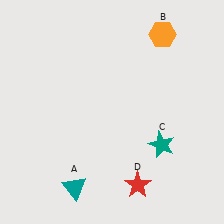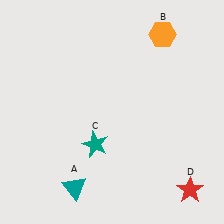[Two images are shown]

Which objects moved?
The objects that moved are: the teal star (C), the red star (D).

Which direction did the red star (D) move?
The red star (D) moved right.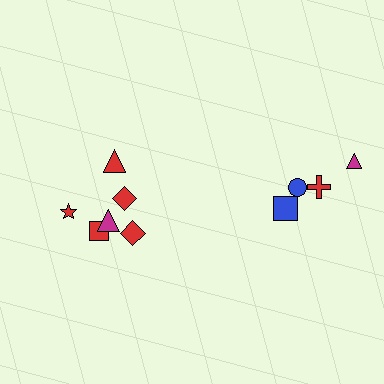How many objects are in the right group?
There are 4 objects.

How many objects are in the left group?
There are 6 objects.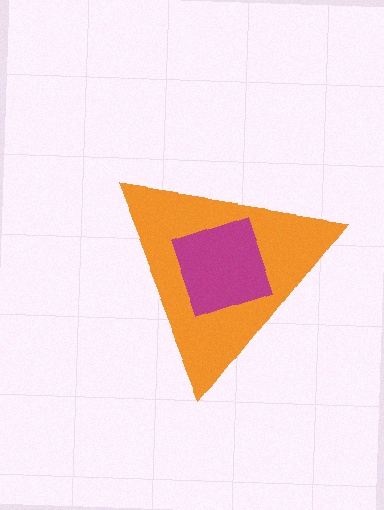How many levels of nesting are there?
2.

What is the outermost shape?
The orange triangle.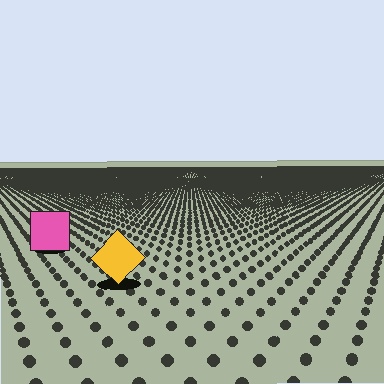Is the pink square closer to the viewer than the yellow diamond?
No. The yellow diamond is closer — you can tell from the texture gradient: the ground texture is coarser near it.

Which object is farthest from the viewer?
The pink square is farthest from the viewer. It appears smaller and the ground texture around it is denser.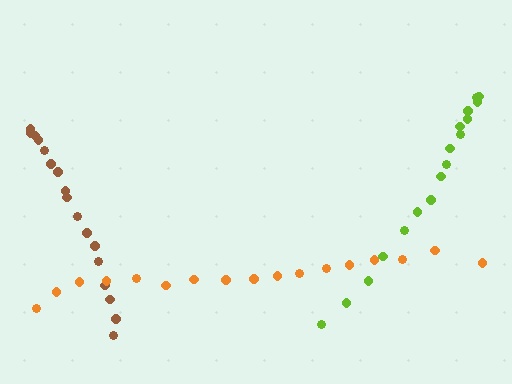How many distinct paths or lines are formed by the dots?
There are 3 distinct paths.